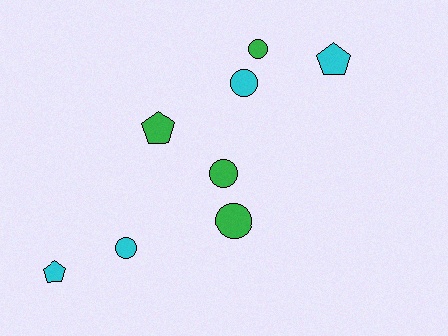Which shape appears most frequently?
Circle, with 5 objects.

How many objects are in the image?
There are 8 objects.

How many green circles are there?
There are 3 green circles.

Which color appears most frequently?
Green, with 4 objects.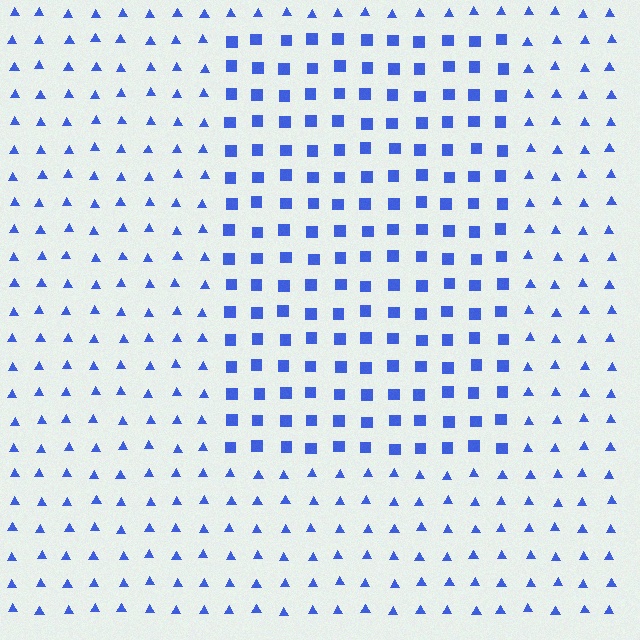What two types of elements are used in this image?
The image uses squares inside the rectangle region and triangles outside it.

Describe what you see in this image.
The image is filled with small blue elements arranged in a uniform grid. A rectangle-shaped region contains squares, while the surrounding area contains triangles. The boundary is defined purely by the change in element shape.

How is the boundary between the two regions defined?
The boundary is defined by a change in element shape: squares inside vs. triangles outside. All elements share the same color and spacing.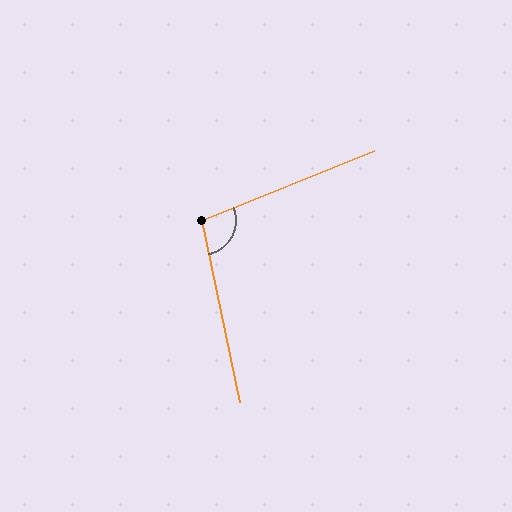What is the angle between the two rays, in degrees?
Approximately 100 degrees.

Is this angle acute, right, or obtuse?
It is obtuse.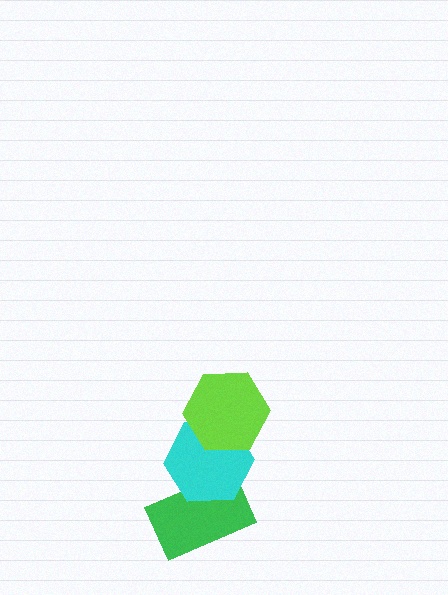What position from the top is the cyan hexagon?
The cyan hexagon is 2nd from the top.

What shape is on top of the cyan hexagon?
The lime hexagon is on top of the cyan hexagon.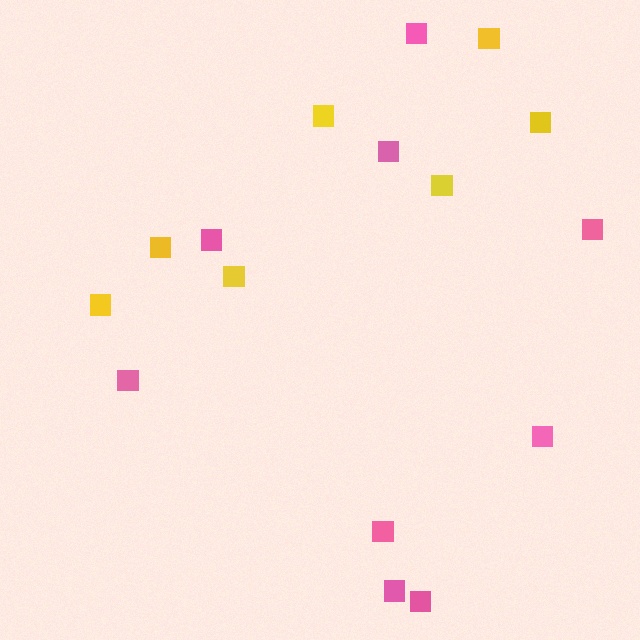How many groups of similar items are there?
There are 2 groups: one group of yellow squares (7) and one group of pink squares (9).